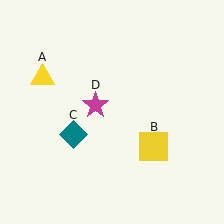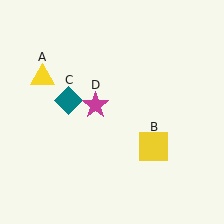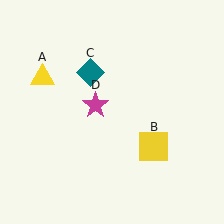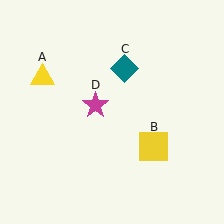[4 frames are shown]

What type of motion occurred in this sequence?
The teal diamond (object C) rotated clockwise around the center of the scene.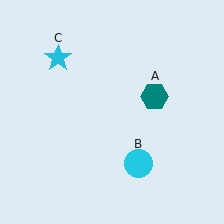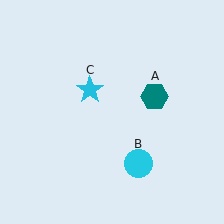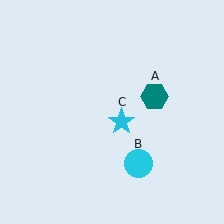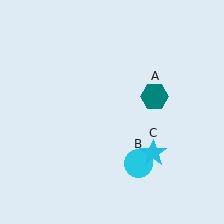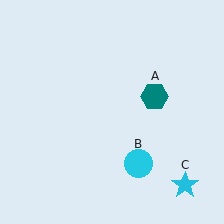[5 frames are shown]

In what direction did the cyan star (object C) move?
The cyan star (object C) moved down and to the right.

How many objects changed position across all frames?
1 object changed position: cyan star (object C).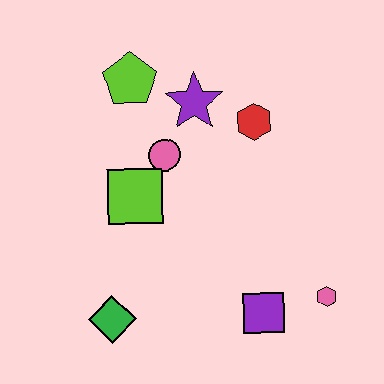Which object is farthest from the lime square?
The pink hexagon is farthest from the lime square.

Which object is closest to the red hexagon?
The purple star is closest to the red hexagon.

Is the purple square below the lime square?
Yes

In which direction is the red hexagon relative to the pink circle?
The red hexagon is to the right of the pink circle.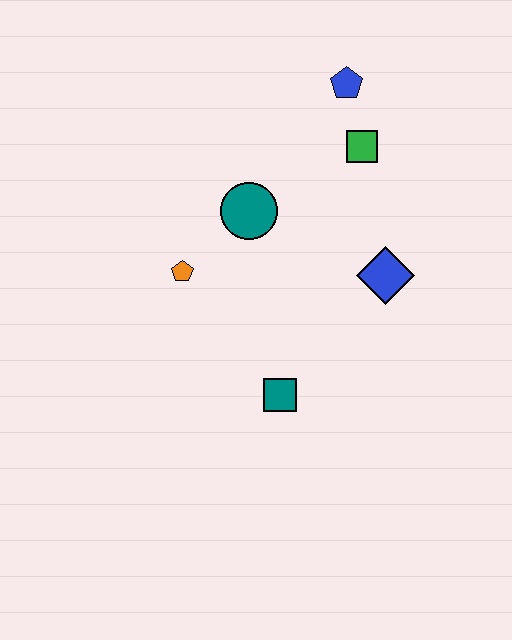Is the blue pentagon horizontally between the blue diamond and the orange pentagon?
Yes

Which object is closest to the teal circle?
The orange pentagon is closest to the teal circle.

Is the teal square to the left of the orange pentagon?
No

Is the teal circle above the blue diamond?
Yes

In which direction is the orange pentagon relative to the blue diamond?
The orange pentagon is to the left of the blue diamond.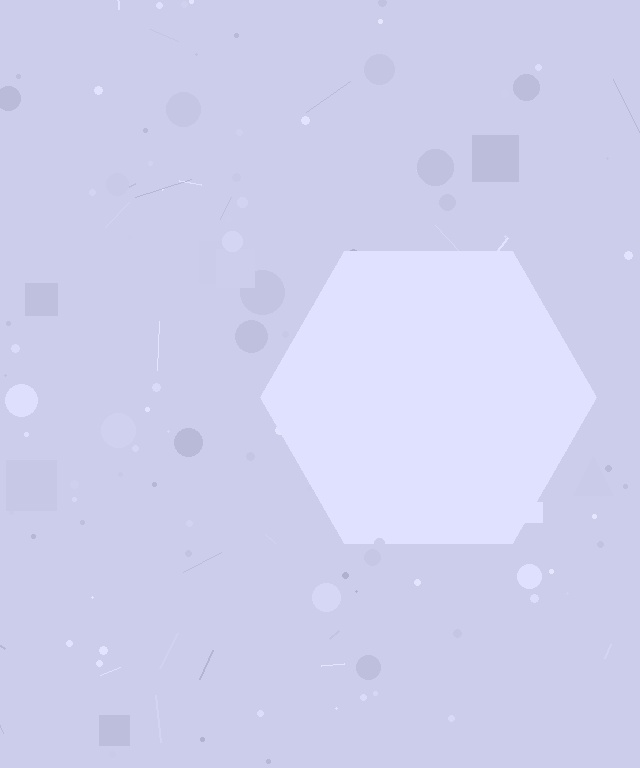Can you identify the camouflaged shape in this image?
The camouflaged shape is a hexagon.